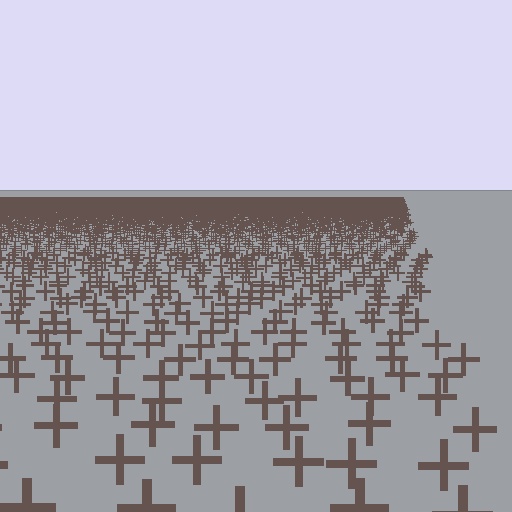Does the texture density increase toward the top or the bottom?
Density increases toward the top.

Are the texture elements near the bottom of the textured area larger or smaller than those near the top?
Larger. Near the bottom, elements are closer to the viewer and appear at a bigger on-screen size.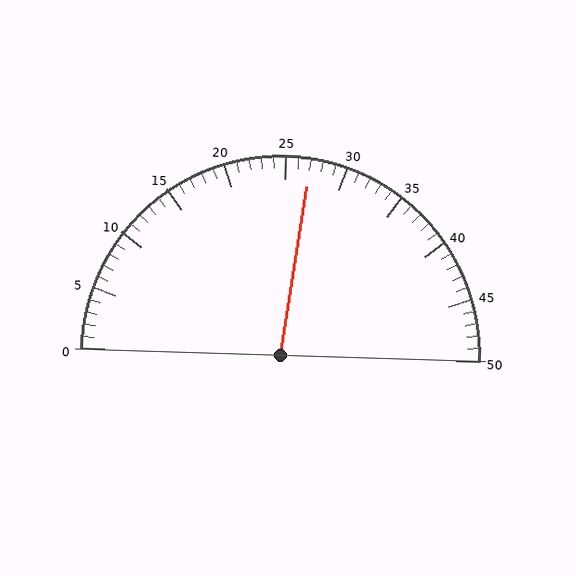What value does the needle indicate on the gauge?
The needle indicates approximately 27.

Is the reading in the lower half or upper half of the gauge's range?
The reading is in the upper half of the range (0 to 50).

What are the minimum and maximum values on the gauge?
The gauge ranges from 0 to 50.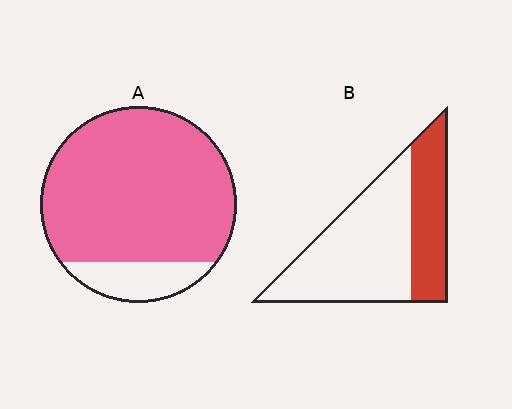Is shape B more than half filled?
No.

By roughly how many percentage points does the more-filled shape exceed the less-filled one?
By roughly 50 percentage points (A over B).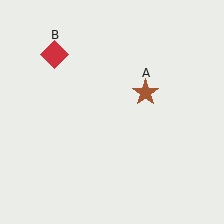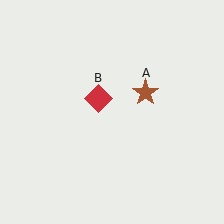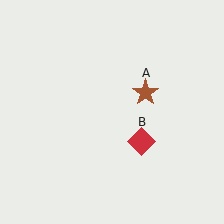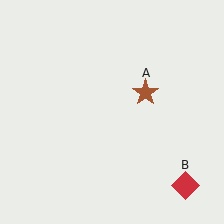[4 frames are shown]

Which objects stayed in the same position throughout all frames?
Brown star (object A) remained stationary.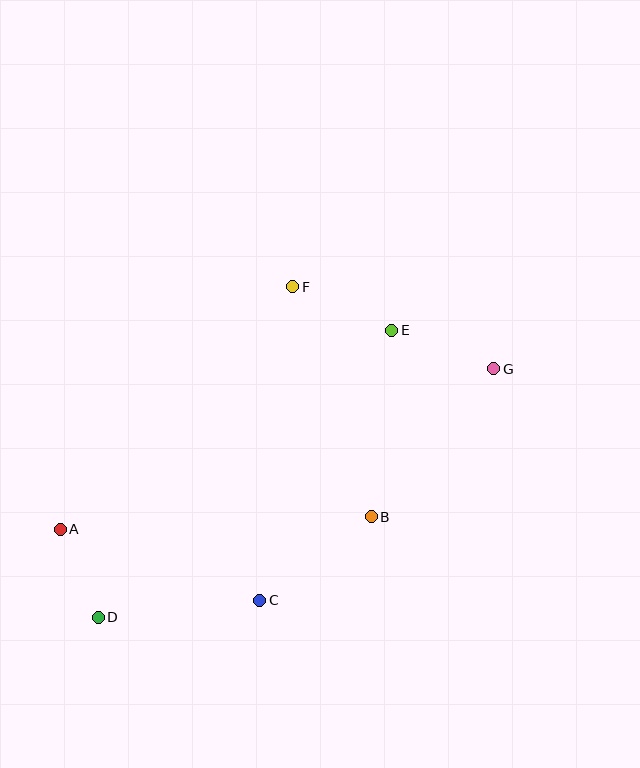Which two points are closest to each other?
Points A and D are closest to each other.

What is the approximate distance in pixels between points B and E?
The distance between B and E is approximately 188 pixels.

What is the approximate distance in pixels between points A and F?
The distance between A and F is approximately 336 pixels.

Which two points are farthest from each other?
Points D and G are farthest from each other.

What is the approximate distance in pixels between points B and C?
The distance between B and C is approximately 140 pixels.